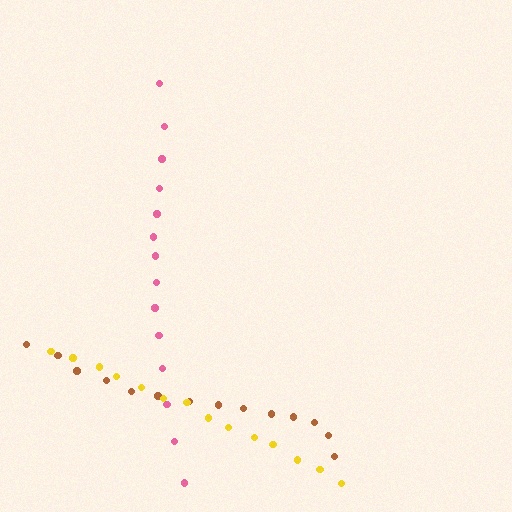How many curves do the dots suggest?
There are 3 distinct paths.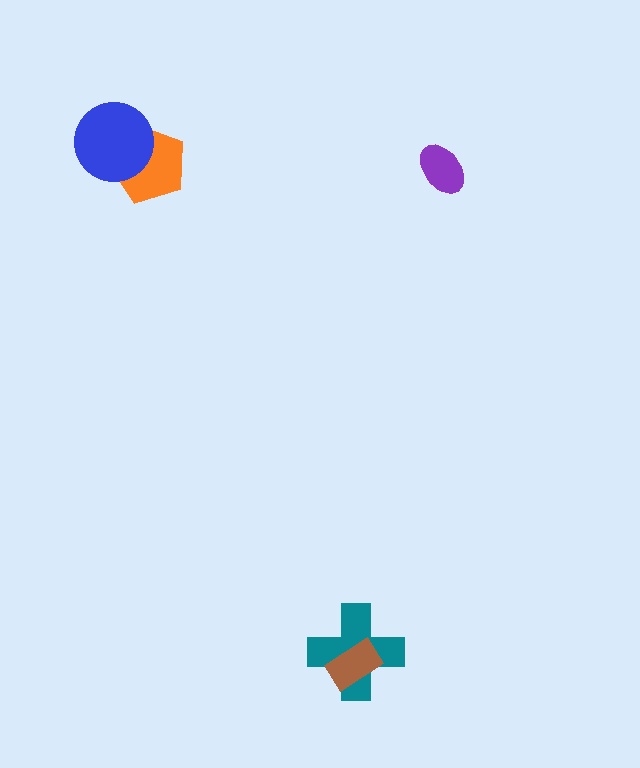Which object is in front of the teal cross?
The brown rectangle is in front of the teal cross.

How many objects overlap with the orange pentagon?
1 object overlaps with the orange pentagon.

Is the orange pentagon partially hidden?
Yes, it is partially covered by another shape.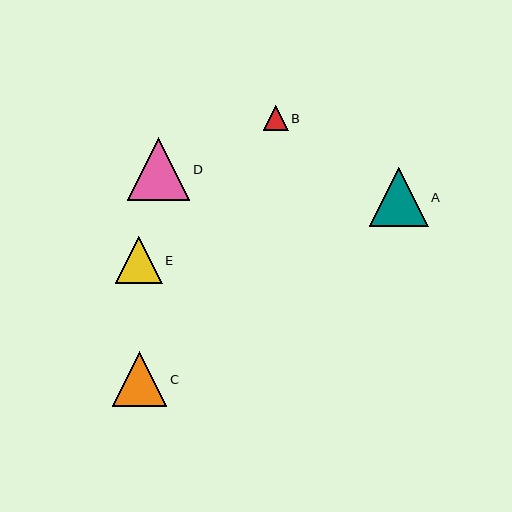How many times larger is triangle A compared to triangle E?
Triangle A is approximately 1.3 times the size of triangle E.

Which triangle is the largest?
Triangle D is the largest with a size of approximately 63 pixels.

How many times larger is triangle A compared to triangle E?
Triangle A is approximately 1.3 times the size of triangle E.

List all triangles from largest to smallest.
From largest to smallest: D, A, C, E, B.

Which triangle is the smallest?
Triangle B is the smallest with a size of approximately 25 pixels.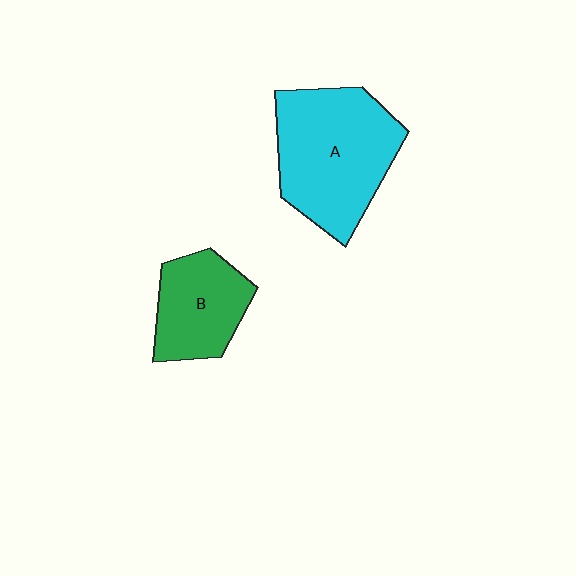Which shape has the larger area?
Shape A (cyan).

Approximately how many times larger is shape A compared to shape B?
Approximately 1.7 times.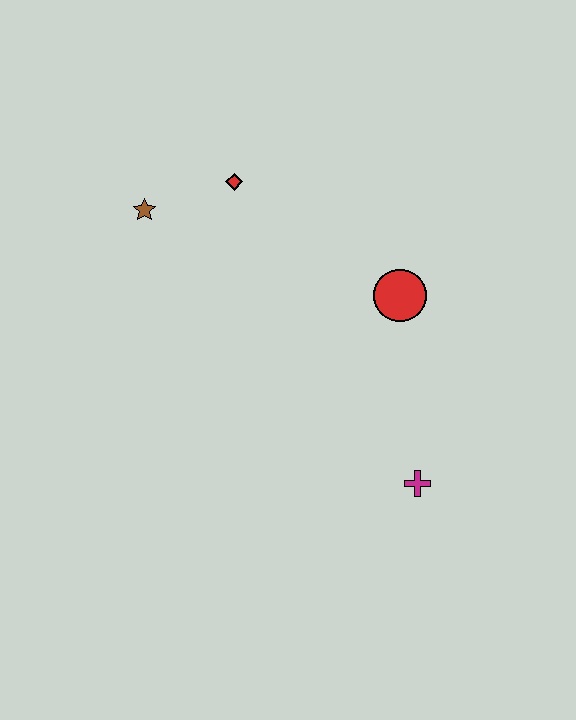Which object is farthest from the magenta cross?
The brown star is farthest from the magenta cross.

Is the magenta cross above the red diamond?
No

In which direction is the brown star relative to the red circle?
The brown star is to the left of the red circle.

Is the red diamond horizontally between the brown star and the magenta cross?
Yes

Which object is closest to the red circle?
The magenta cross is closest to the red circle.